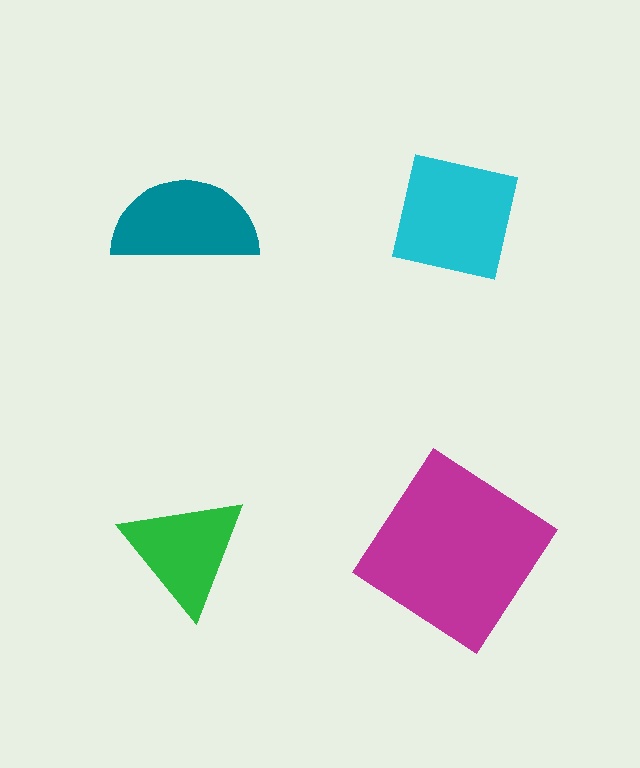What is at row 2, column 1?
A green triangle.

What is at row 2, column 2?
A magenta diamond.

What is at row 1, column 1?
A teal semicircle.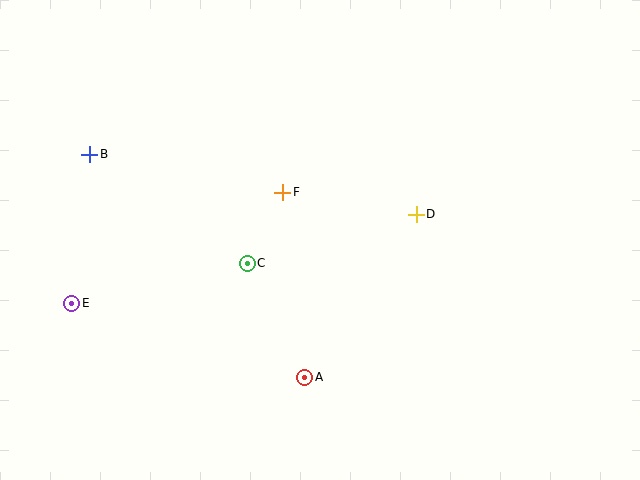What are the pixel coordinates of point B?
Point B is at (90, 154).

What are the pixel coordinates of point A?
Point A is at (305, 377).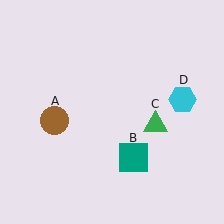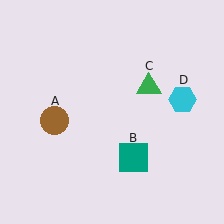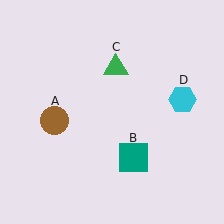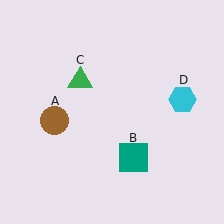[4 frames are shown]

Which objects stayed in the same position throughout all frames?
Brown circle (object A) and teal square (object B) and cyan hexagon (object D) remained stationary.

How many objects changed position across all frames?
1 object changed position: green triangle (object C).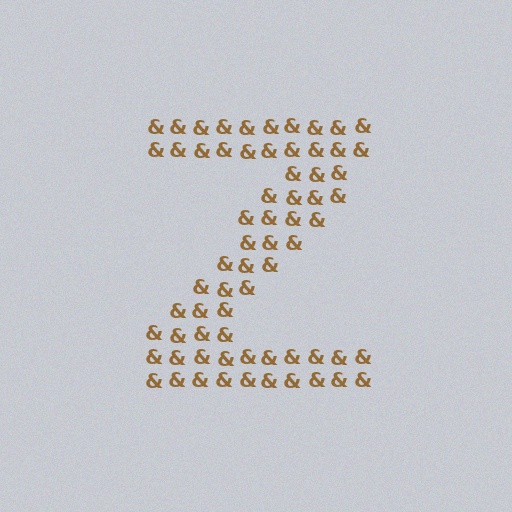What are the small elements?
The small elements are ampersands.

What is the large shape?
The large shape is the letter Z.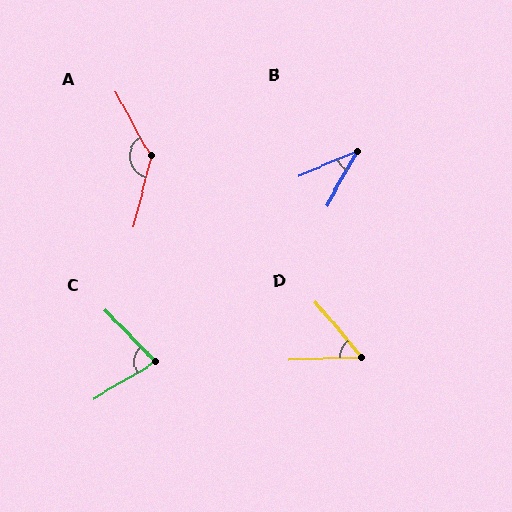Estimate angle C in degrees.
Approximately 76 degrees.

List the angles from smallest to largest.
B (39°), D (52°), C (76°), A (138°).